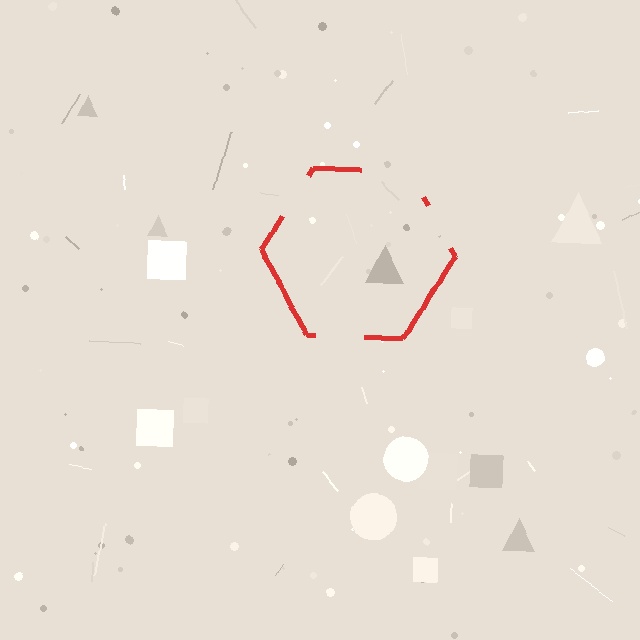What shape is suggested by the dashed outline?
The dashed outline suggests a hexagon.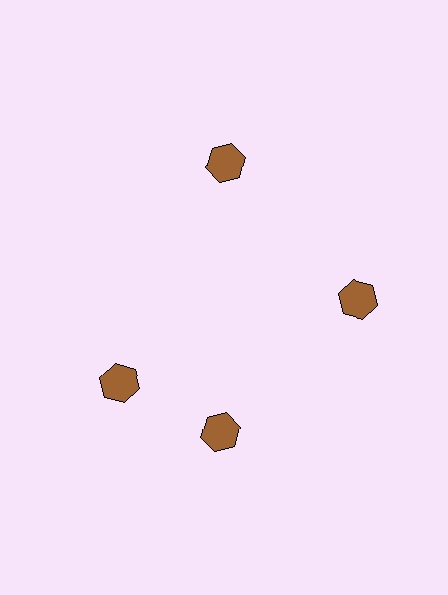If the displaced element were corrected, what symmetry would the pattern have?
It would have 4-fold rotational symmetry — the pattern would map onto itself every 90 degrees.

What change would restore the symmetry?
The symmetry would be restored by rotating it back into even spacing with its neighbors so that all 4 hexagons sit at equal angles and equal distance from the center.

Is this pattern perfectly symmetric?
No. The 4 brown hexagons are arranged in a ring, but one element near the 9 o'clock position is rotated out of alignment along the ring, breaking the 4-fold rotational symmetry.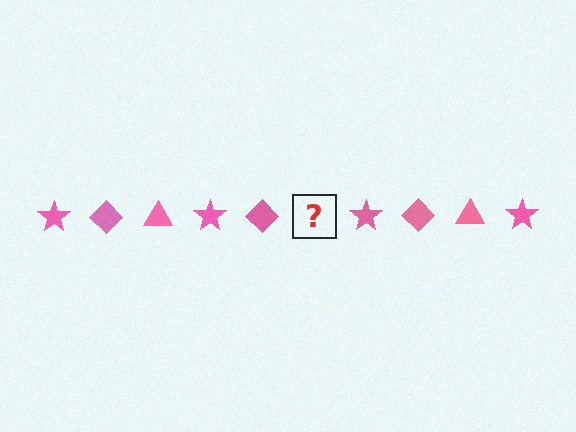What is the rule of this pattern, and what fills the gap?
The rule is that the pattern cycles through star, diamond, triangle shapes in pink. The gap should be filled with a pink triangle.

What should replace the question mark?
The question mark should be replaced with a pink triangle.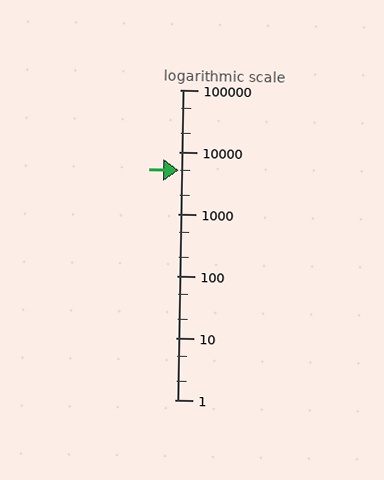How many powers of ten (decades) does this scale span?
The scale spans 5 decades, from 1 to 100000.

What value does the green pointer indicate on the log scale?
The pointer indicates approximately 5100.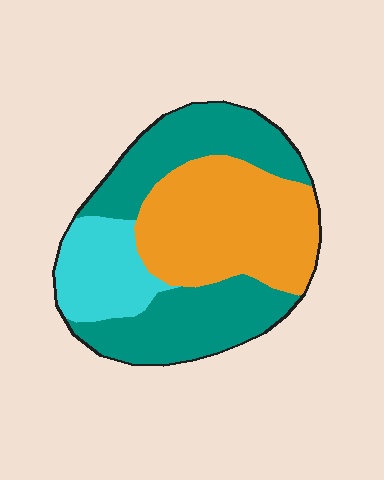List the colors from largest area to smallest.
From largest to smallest: teal, orange, cyan.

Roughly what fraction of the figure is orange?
Orange takes up between a third and a half of the figure.